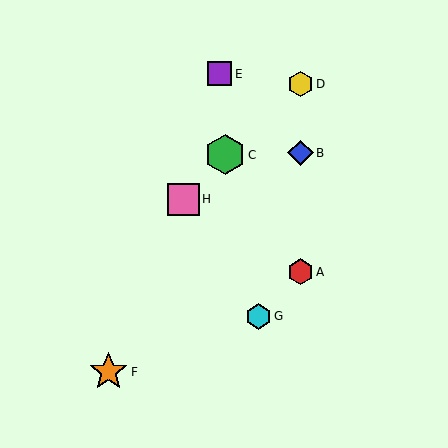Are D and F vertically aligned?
No, D is at x≈300 and F is at x≈108.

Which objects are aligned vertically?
Objects A, B, D are aligned vertically.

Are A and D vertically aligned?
Yes, both are at x≈300.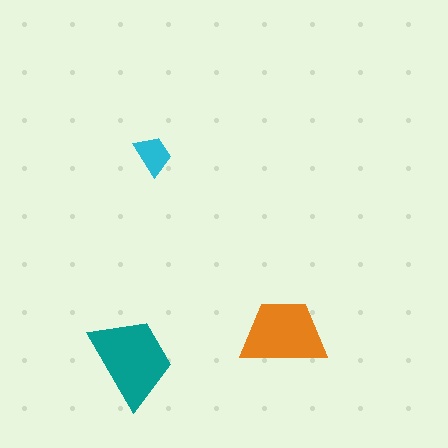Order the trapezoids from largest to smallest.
the teal one, the orange one, the cyan one.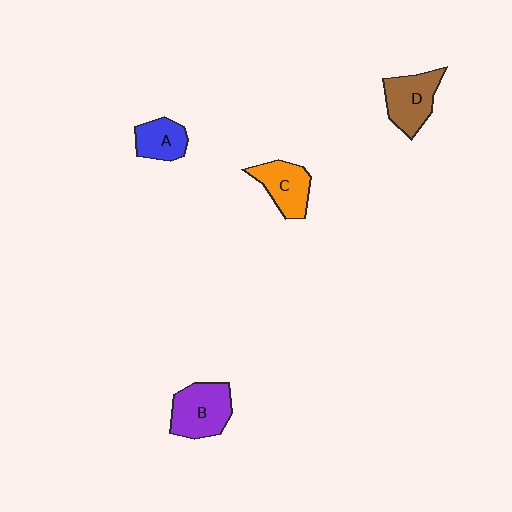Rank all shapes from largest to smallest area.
From largest to smallest: B (purple), D (brown), C (orange), A (blue).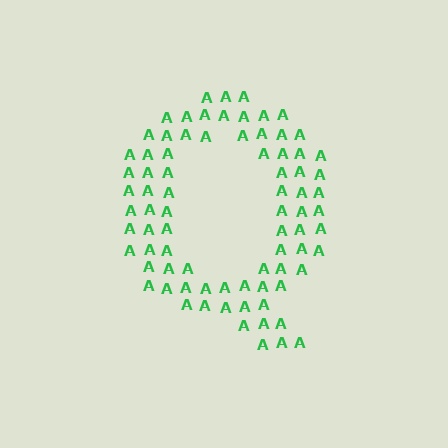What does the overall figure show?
The overall figure shows the letter Q.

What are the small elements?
The small elements are letter A's.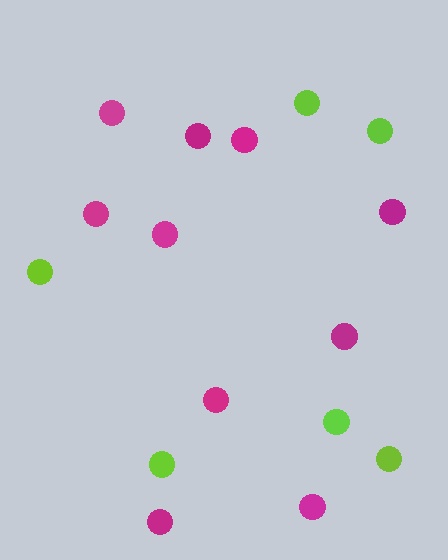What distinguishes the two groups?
There are 2 groups: one group of lime circles (6) and one group of magenta circles (10).